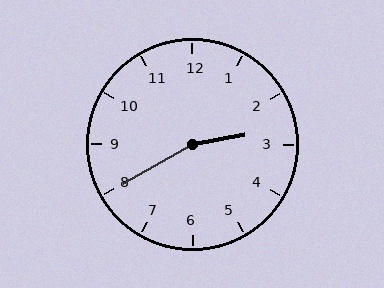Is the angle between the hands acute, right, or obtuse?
It is obtuse.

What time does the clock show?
2:40.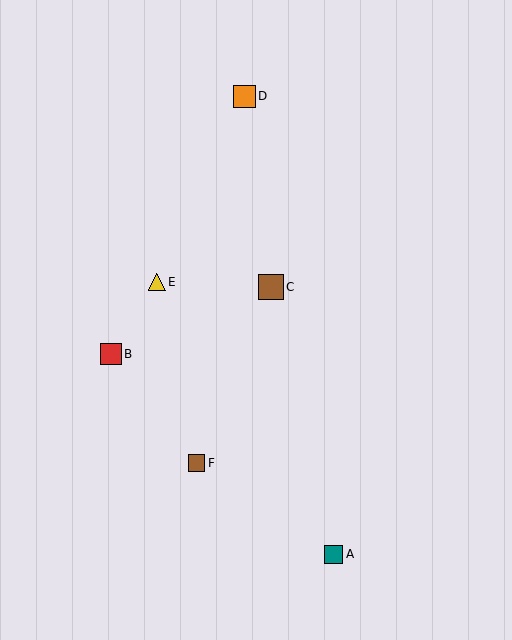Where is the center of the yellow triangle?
The center of the yellow triangle is at (157, 282).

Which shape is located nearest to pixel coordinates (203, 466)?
The brown square (labeled F) at (196, 463) is nearest to that location.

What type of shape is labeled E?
Shape E is a yellow triangle.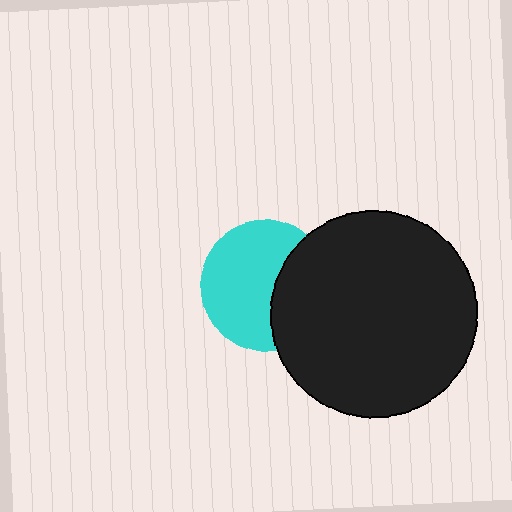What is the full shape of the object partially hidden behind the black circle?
The partially hidden object is a cyan circle.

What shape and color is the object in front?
The object in front is a black circle.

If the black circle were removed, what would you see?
You would see the complete cyan circle.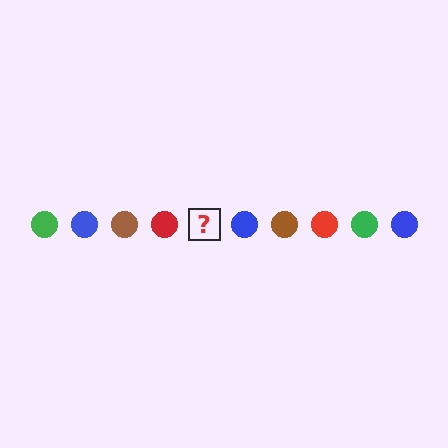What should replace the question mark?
The question mark should be replaced with a green circle.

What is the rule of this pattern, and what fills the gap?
The rule is that the pattern cycles through green, blue, brown, red circles. The gap should be filled with a green circle.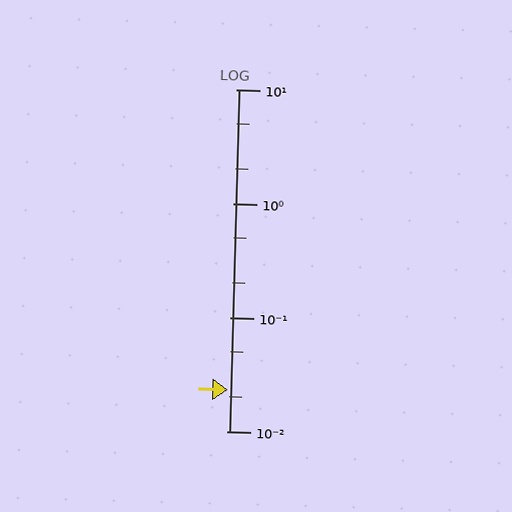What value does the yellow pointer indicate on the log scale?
The pointer indicates approximately 0.023.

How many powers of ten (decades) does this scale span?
The scale spans 3 decades, from 0.01 to 10.